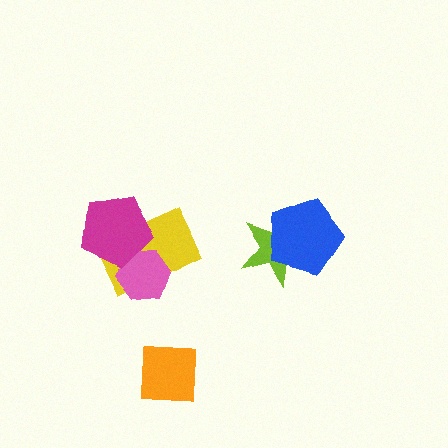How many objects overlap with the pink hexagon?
2 objects overlap with the pink hexagon.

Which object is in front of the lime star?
The blue pentagon is in front of the lime star.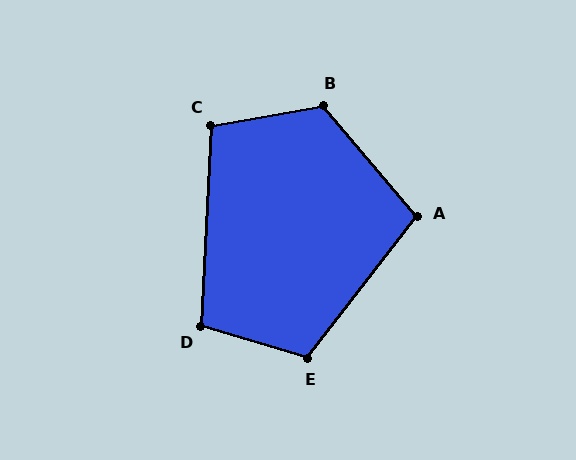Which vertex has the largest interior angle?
B, at approximately 120 degrees.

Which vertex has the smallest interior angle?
A, at approximately 102 degrees.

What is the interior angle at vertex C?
Approximately 103 degrees (obtuse).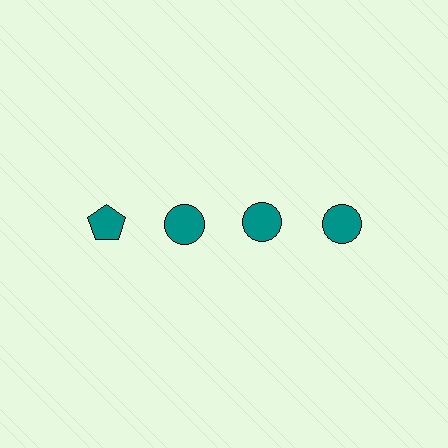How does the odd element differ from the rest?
It has a different shape: pentagon instead of circle.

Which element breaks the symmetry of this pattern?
The teal pentagon in the top row, leftmost column breaks the symmetry. All other shapes are teal circles.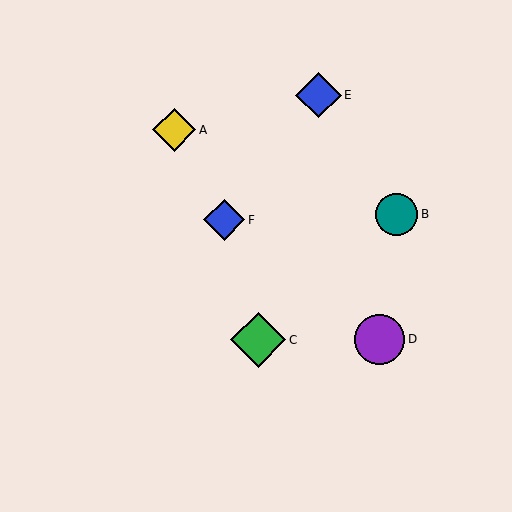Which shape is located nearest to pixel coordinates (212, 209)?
The blue diamond (labeled F) at (224, 220) is nearest to that location.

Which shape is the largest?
The green diamond (labeled C) is the largest.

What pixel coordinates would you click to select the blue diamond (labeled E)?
Click at (318, 95) to select the blue diamond E.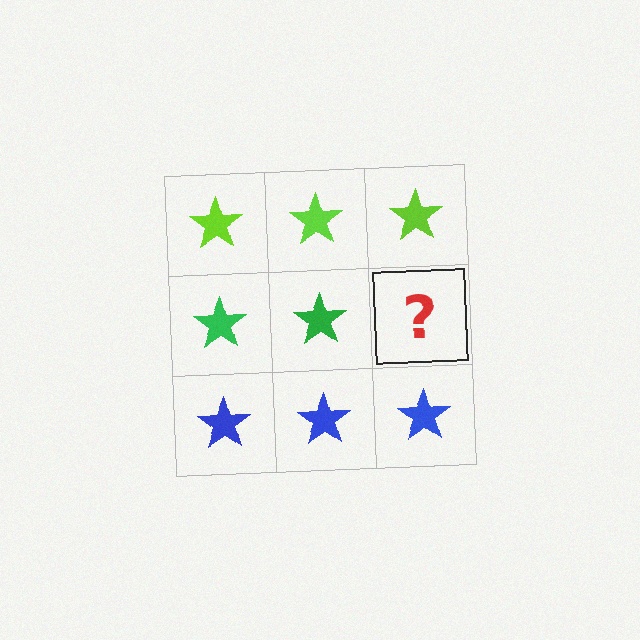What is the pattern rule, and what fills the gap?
The rule is that each row has a consistent color. The gap should be filled with a green star.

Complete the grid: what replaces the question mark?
The question mark should be replaced with a green star.